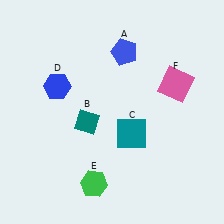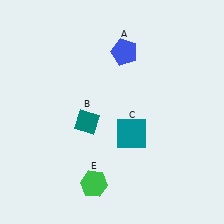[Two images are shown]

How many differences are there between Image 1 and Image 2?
There are 2 differences between the two images.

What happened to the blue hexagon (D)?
The blue hexagon (D) was removed in Image 2. It was in the top-left area of Image 1.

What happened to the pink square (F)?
The pink square (F) was removed in Image 2. It was in the top-right area of Image 1.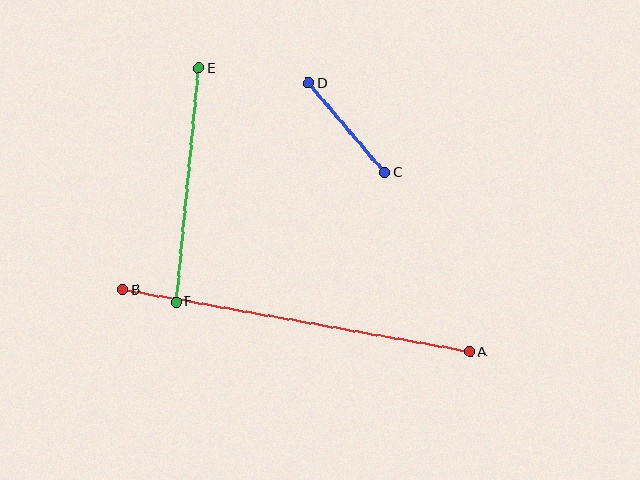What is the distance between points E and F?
The distance is approximately 235 pixels.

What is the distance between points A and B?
The distance is approximately 352 pixels.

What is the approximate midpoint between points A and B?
The midpoint is at approximately (296, 321) pixels.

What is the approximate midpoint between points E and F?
The midpoint is at approximately (188, 185) pixels.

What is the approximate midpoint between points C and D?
The midpoint is at approximately (347, 128) pixels.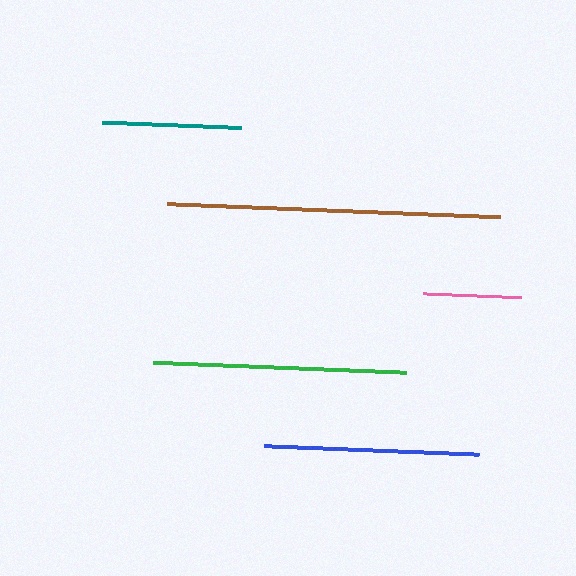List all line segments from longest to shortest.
From longest to shortest: brown, green, blue, teal, pink.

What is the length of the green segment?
The green segment is approximately 253 pixels long.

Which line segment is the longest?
The brown line is the longest at approximately 332 pixels.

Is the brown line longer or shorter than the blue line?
The brown line is longer than the blue line.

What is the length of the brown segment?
The brown segment is approximately 332 pixels long.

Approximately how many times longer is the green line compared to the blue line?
The green line is approximately 1.2 times the length of the blue line.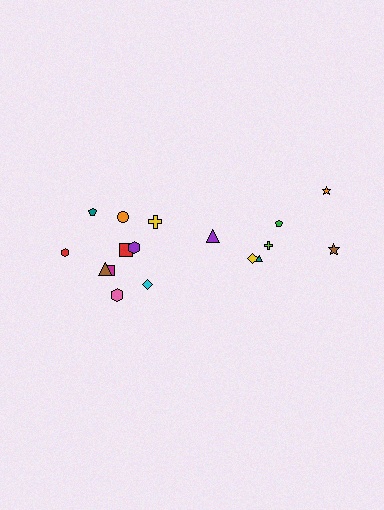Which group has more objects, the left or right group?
The left group.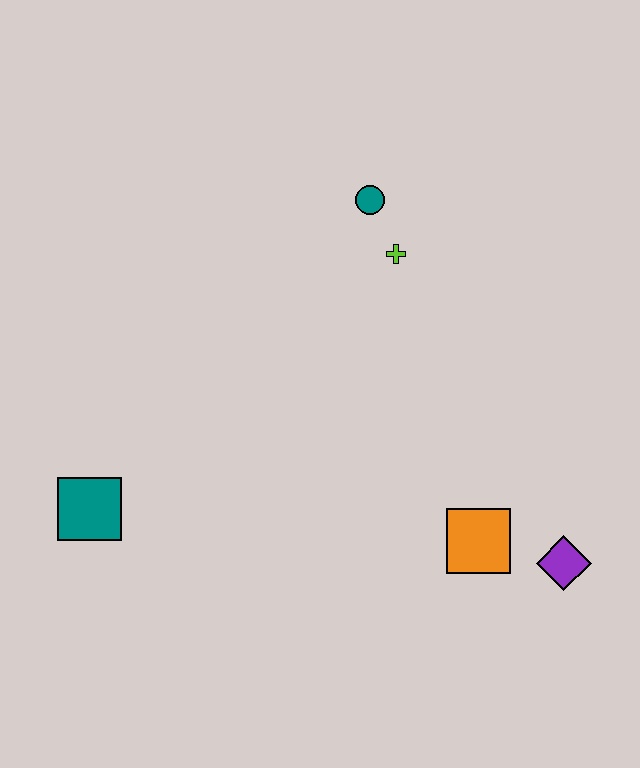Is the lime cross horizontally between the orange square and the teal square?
Yes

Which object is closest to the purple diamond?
The orange square is closest to the purple diamond.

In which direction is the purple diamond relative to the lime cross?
The purple diamond is below the lime cross.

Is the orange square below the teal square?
Yes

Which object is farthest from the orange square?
The teal square is farthest from the orange square.